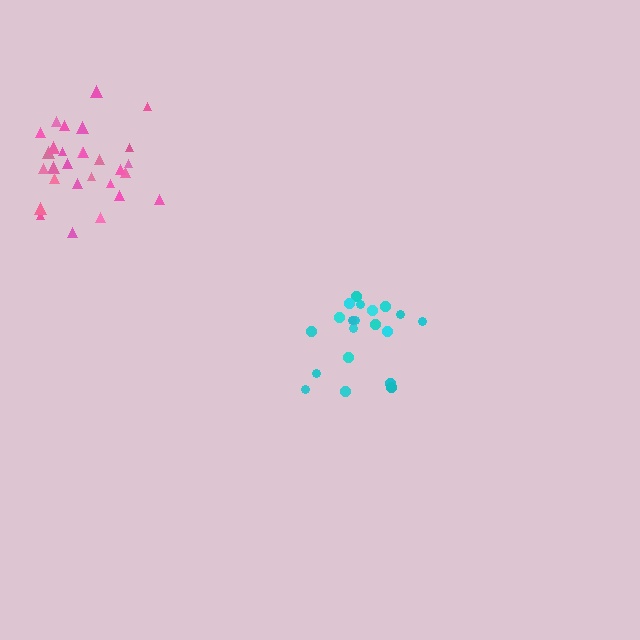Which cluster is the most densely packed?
Cyan.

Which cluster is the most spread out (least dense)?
Pink.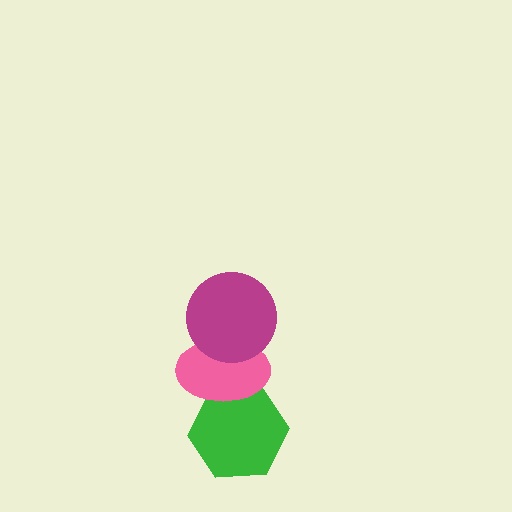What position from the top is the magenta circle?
The magenta circle is 1st from the top.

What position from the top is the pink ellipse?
The pink ellipse is 2nd from the top.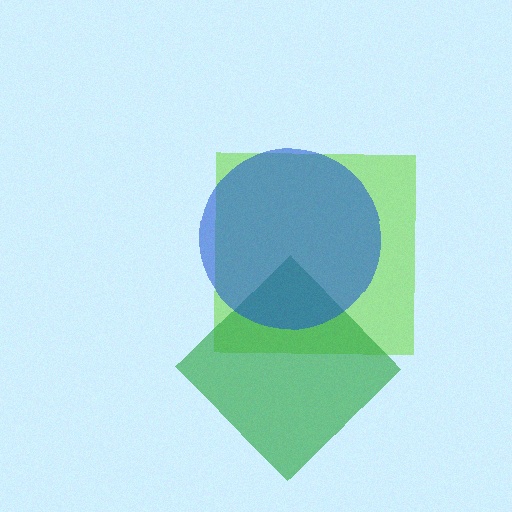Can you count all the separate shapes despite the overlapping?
Yes, there are 3 separate shapes.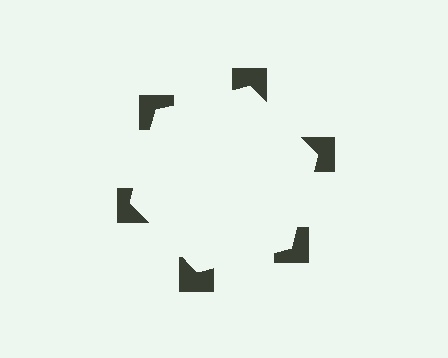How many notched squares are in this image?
There are 6 — one at each vertex of the illusory hexagon.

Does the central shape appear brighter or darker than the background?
It typically appears slightly brighter than the background, even though no actual brightness change is drawn.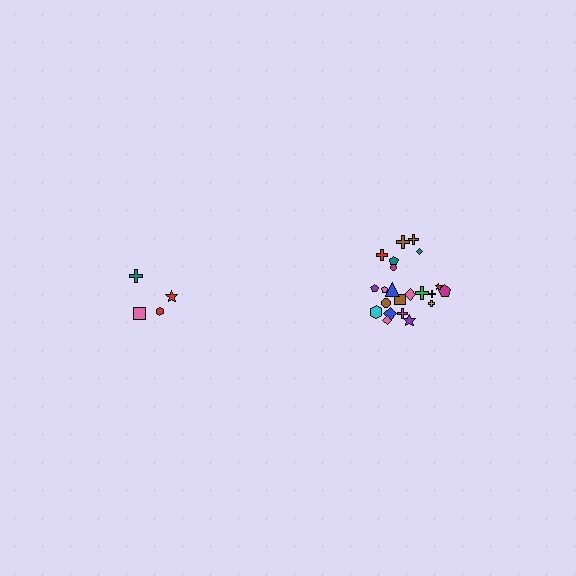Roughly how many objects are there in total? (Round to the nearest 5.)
Roughly 25 objects in total.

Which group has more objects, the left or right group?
The right group.